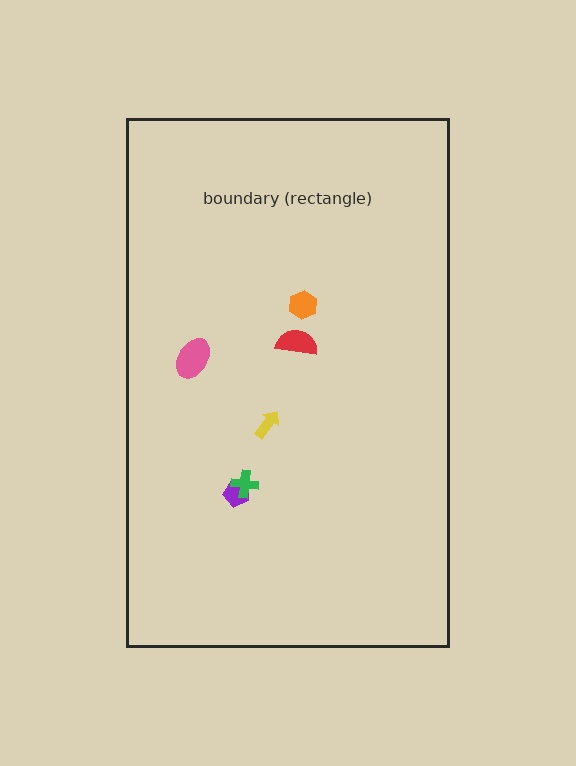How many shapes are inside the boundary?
6 inside, 0 outside.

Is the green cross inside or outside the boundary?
Inside.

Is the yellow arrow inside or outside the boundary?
Inside.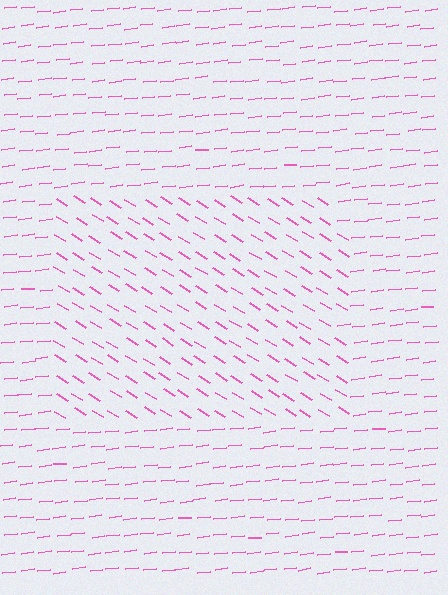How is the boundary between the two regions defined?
The boundary is defined purely by a change in line orientation (approximately 38 degrees difference). All lines are the same color and thickness.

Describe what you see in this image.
The image is filled with small pink line segments. A rectangle region in the image has lines oriented differently from the surrounding lines, creating a visible texture boundary.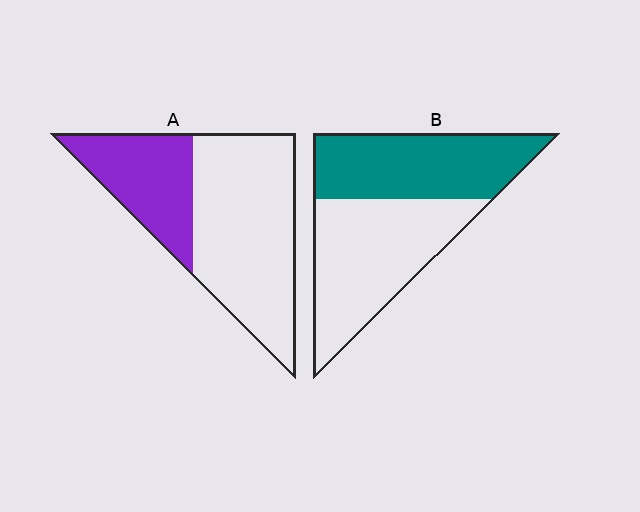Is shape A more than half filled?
No.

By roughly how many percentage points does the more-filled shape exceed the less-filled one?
By roughly 15 percentage points (B over A).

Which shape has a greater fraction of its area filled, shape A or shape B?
Shape B.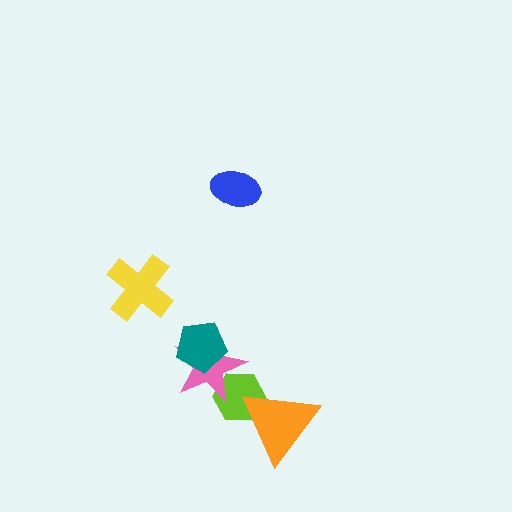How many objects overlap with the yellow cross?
0 objects overlap with the yellow cross.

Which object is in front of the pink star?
The teal pentagon is in front of the pink star.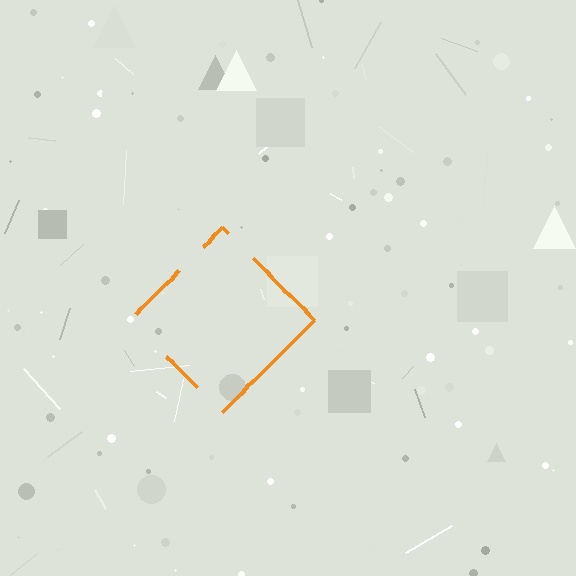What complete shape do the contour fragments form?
The contour fragments form a diamond.